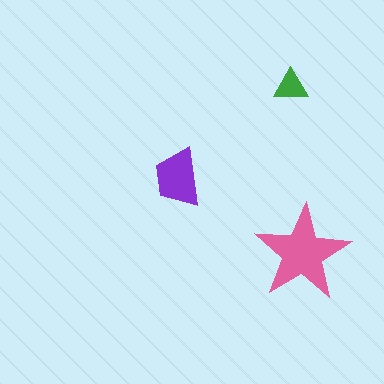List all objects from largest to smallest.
The pink star, the purple trapezoid, the green triangle.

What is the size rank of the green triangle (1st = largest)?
3rd.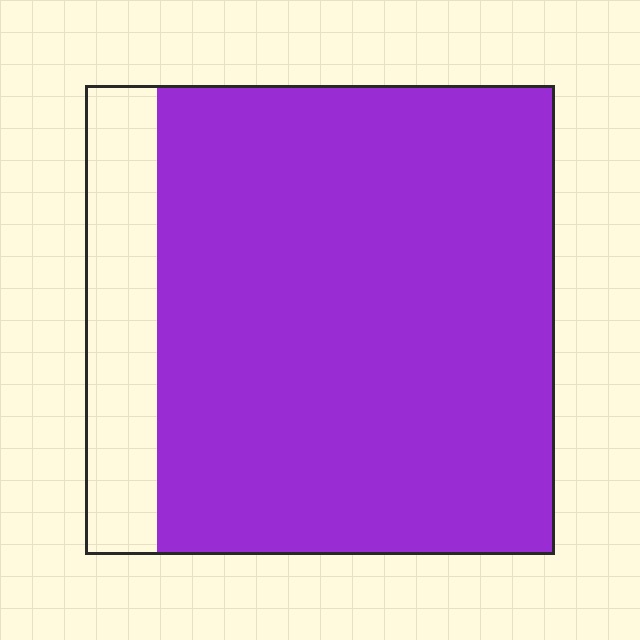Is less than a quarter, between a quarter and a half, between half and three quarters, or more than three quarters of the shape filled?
More than three quarters.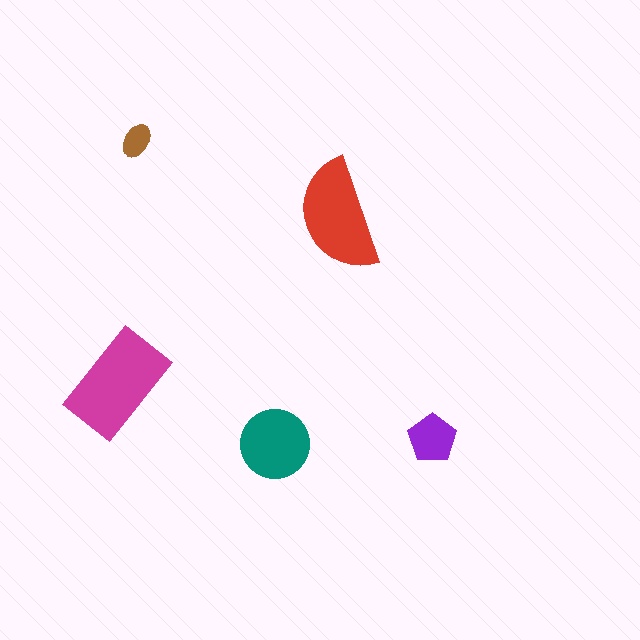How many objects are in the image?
There are 5 objects in the image.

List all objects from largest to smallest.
The magenta rectangle, the red semicircle, the teal circle, the purple pentagon, the brown ellipse.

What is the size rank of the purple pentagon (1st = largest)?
4th.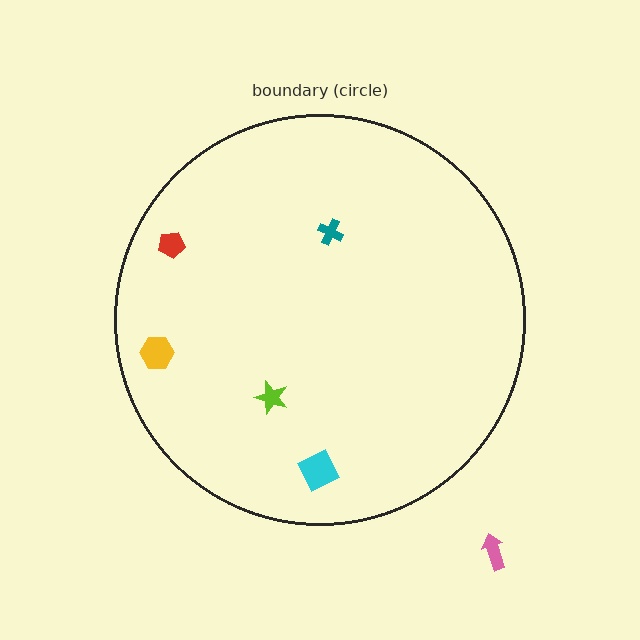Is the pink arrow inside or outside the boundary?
Outside.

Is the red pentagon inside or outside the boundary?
Inside.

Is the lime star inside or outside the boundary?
Inside.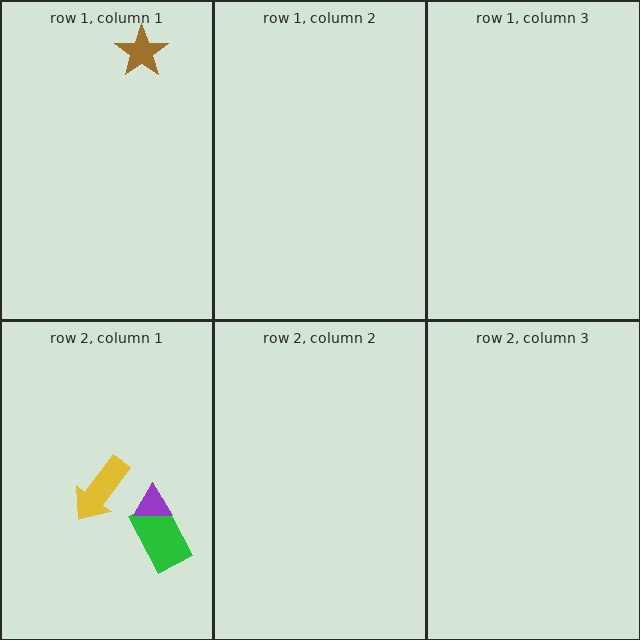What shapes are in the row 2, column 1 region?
The yellow arrow, the green rectangle, the purple triangle.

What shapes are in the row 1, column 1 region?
The brown star.